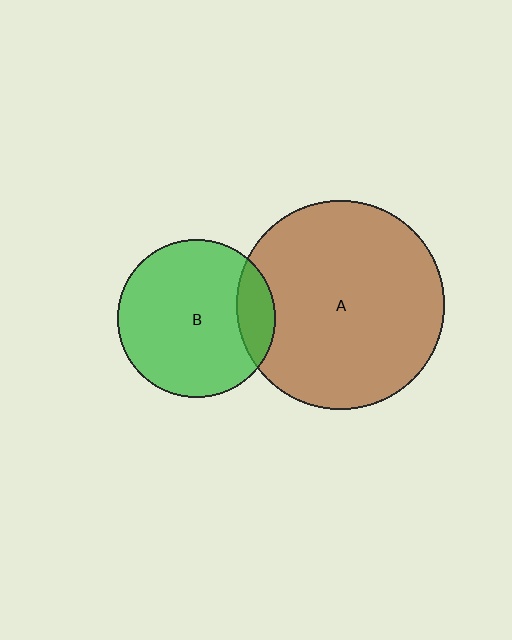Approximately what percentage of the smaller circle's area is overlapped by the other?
Approximately 15%.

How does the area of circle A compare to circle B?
Approximately 1.7 times.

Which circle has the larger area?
Circle A (brown).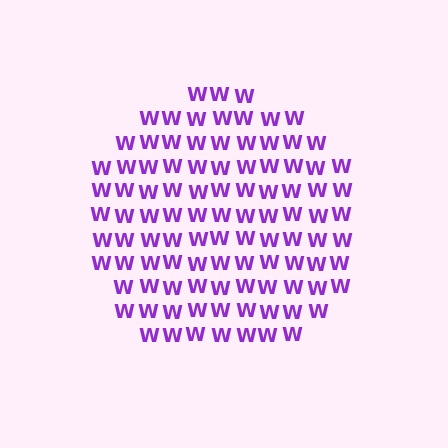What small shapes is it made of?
It is made of small letter W's.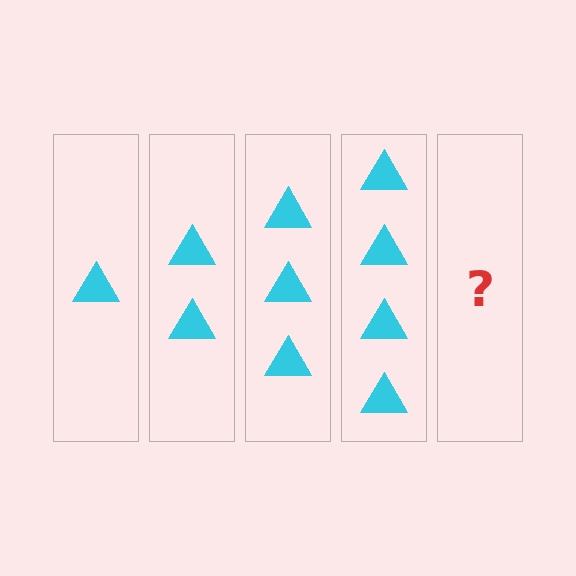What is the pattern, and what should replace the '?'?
The pattern is that each step adds one more triangle. The '?' should be 5 triangles.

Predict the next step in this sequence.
The next step is 5 triangles.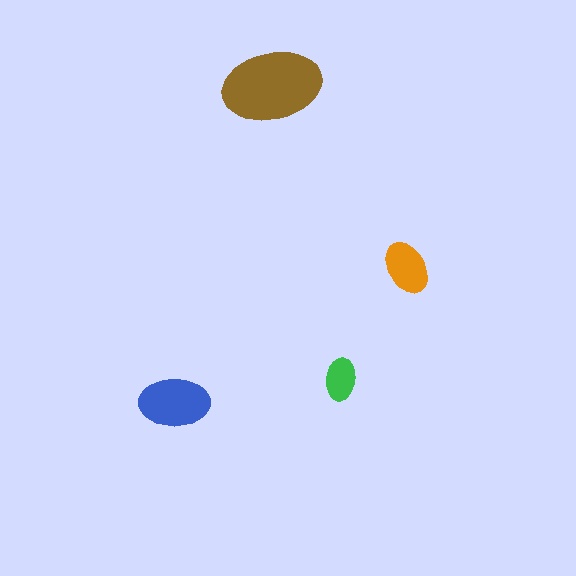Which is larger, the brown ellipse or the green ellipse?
The brown one.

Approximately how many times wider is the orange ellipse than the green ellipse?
About 1.5 times wider.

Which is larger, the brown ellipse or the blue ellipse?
The brown one.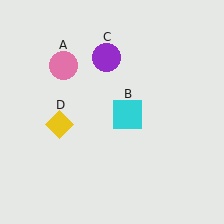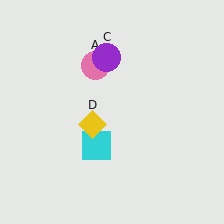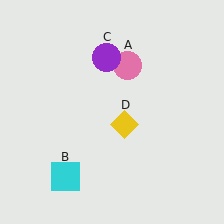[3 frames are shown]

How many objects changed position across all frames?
3 objects changed position: pink circle (object A), cyan square (object B), yellow diamond (object D).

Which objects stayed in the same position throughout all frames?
Purple circle (object C) remained stationary.